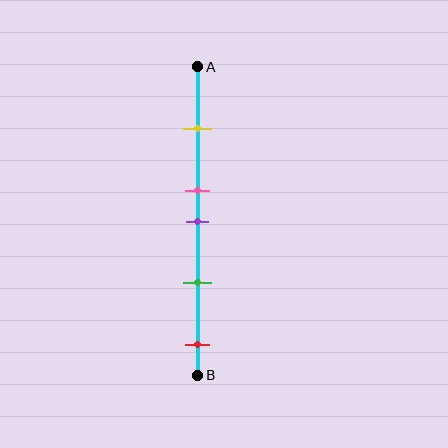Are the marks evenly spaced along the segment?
No, the marks are not evenly spaced.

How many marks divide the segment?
There are 5 marks dividing the segment.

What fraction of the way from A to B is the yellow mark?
The yellow mark is approximately 20% (0.2) of the way from A to B.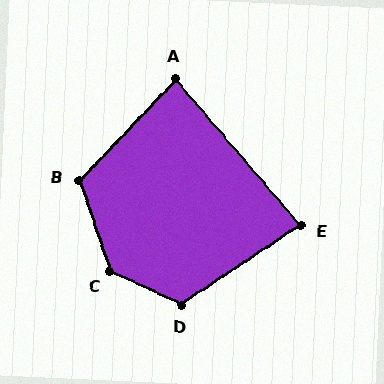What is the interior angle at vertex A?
Approximately 84 degrees (acute).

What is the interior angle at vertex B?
Approximately 117 degrees (obtuse).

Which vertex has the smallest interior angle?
E, at approximately 83 degrees.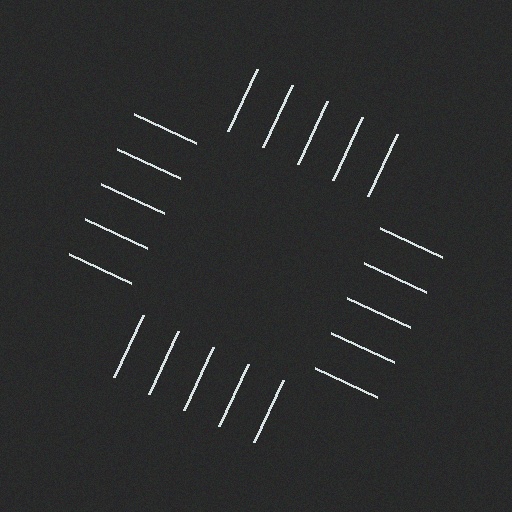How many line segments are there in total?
20 — 5 along each of the 4 edges.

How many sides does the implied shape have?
4 sides — the line-ends trace a square.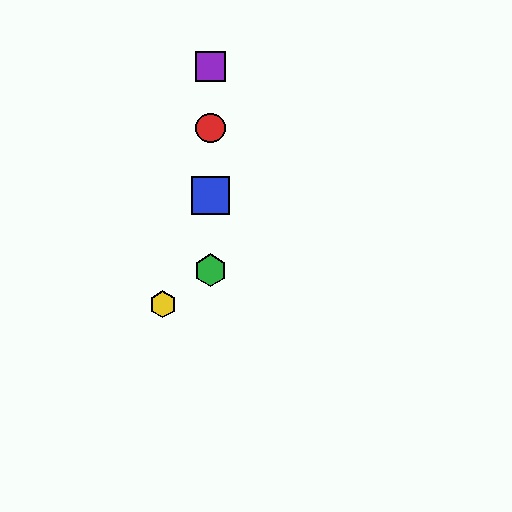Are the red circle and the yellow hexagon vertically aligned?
No, the red circle is at x≈210 and the yellow hexagon is at x≈163.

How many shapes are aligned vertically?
4 shapes (the red circle, the blue square, the green hexagon, the purple square) are aligned vertically.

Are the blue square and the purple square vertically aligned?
Yes, both are at x≈210.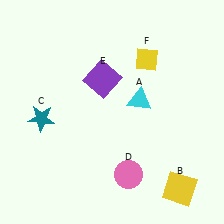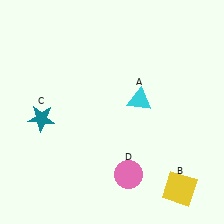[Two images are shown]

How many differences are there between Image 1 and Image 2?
There are 2 differences between the two images.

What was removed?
The yellow diamond (F), the purple square (E) were removed in Image 2.